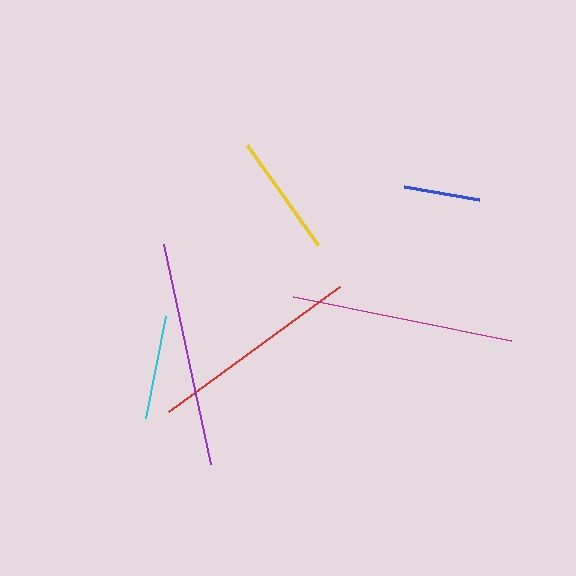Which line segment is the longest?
The purple line is the longest at approximately 226 pixels.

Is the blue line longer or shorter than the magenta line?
The magenta line is longer than the blue line.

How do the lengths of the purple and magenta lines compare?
The purple and magenta lines are approximately the same length.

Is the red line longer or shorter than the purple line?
The purple line is longer than the red line.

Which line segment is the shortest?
The blue line is the shortest at approximately 76 pixels.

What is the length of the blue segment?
The blue segment is approximately 76 pixels long.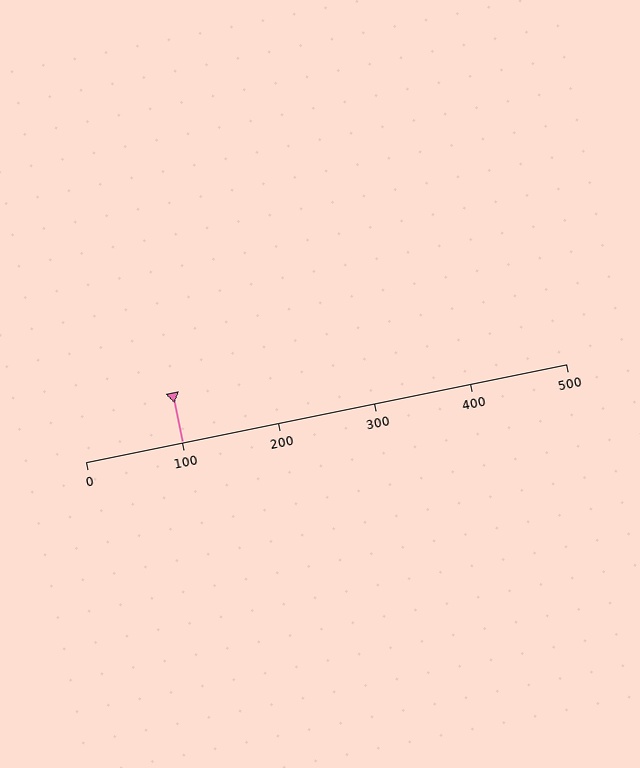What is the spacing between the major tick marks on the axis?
The major ticks are spaced 100 apart.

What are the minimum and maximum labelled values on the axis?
The axis runs from 0 to 500.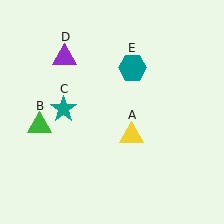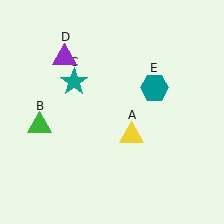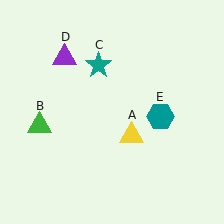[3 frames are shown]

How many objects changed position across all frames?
2 objects changed position: teal star (object C), teal hexagon (object E).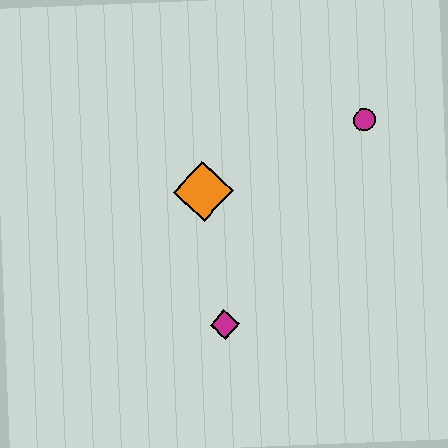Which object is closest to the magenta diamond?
The orange diamond is closest to the magenta diamond.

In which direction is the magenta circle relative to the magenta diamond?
The magenta circle is above the magenta diamond.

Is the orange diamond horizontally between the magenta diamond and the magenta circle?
No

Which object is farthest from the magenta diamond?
The magenta circle is farthest from the magenta diamond.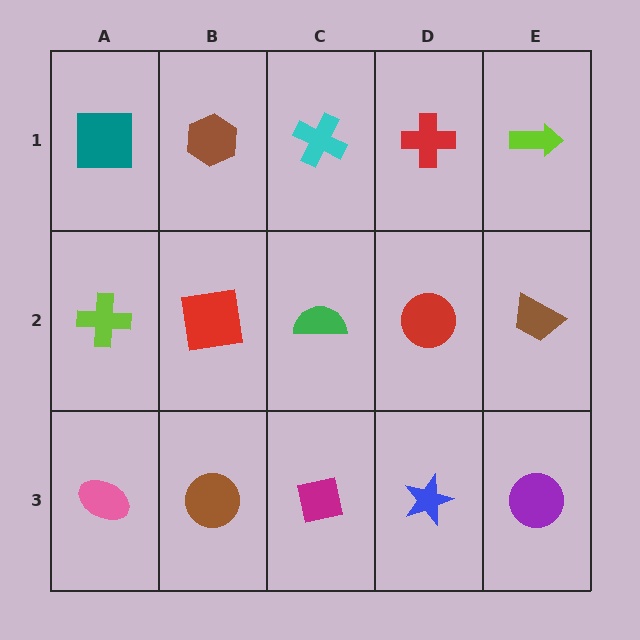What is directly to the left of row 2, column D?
A green semicircle.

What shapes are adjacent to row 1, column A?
A lime cross (row 2, column A), a brown hexagon (row 1, column B).